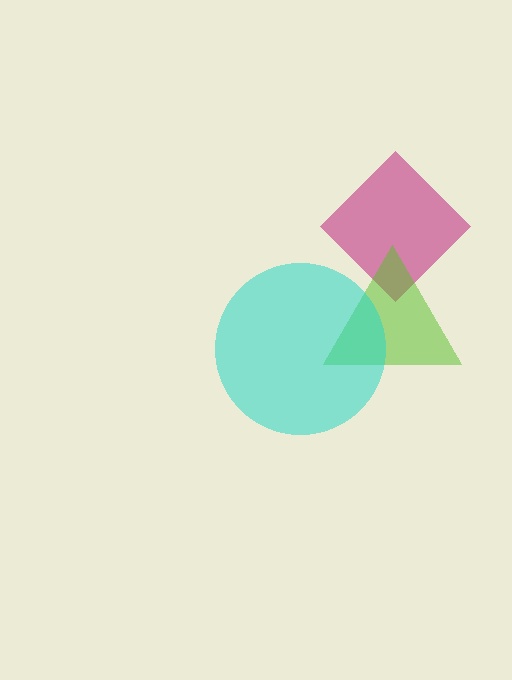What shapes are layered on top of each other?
The layered shapes are: a magenta diamond, a lime triangle, a cyan circle.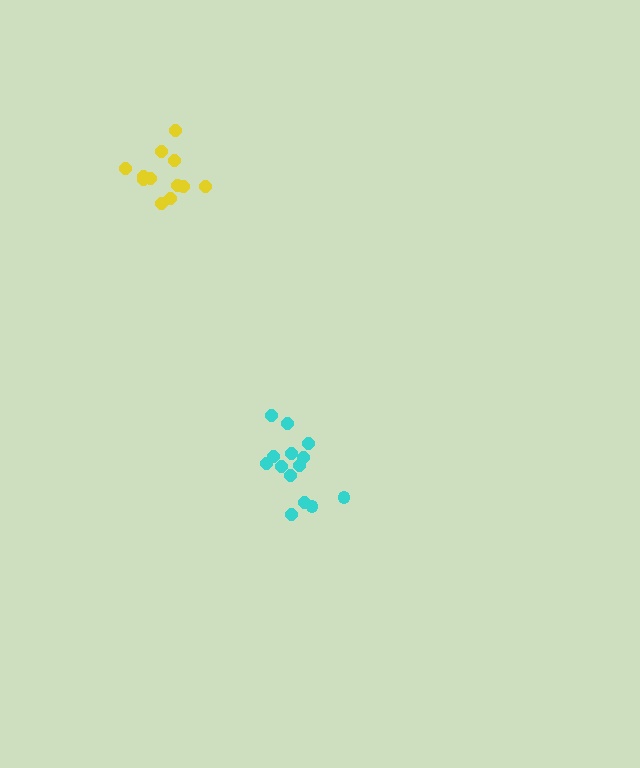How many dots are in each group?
Group 1: 12 dots, Group 2: 14 dots (26 total).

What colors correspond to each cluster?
The clusters are colored: yellow, cyan.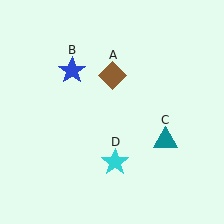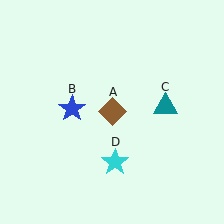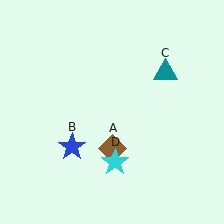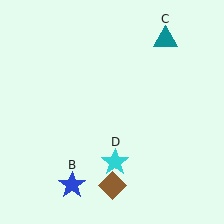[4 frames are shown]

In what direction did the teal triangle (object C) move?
The teal triangle (object C) moved up.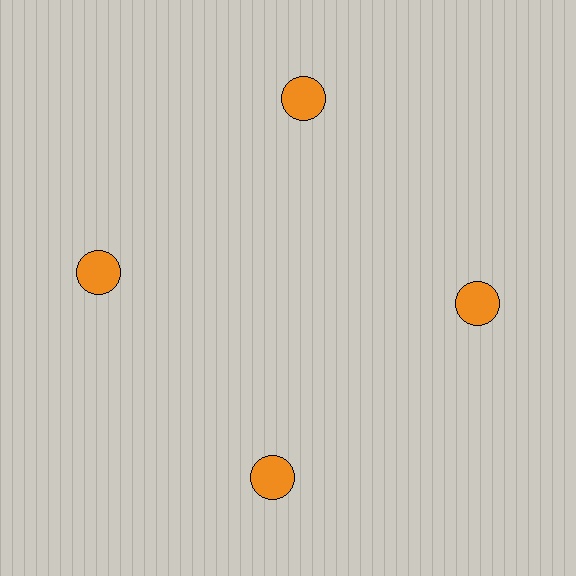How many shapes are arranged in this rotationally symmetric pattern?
There are 4 shapes, arranged in 4 groups of 1.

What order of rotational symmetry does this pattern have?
This pattern has 4-fold rotational symmetry.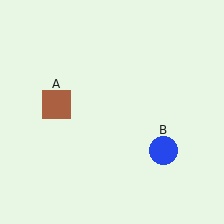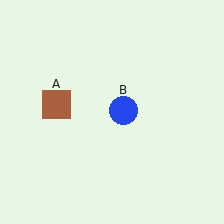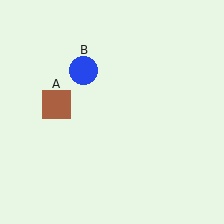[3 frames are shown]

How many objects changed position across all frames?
1 object changed position: blue circle (object B).